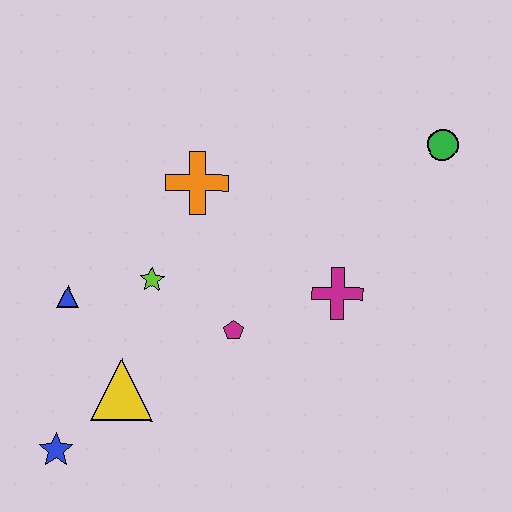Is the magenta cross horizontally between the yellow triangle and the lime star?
No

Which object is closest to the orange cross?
The lime star is closest to the orange cross.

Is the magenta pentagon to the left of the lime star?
No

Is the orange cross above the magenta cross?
Yes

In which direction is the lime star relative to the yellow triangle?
The lime star is above the yellow triangle.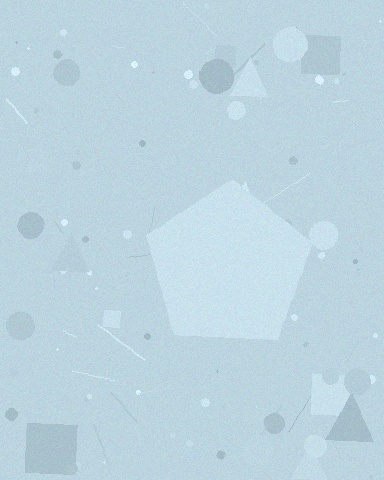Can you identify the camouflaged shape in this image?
The camouflaged shape is a pentagon.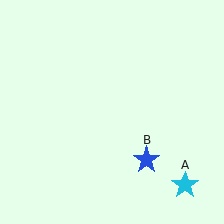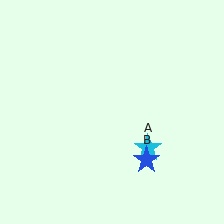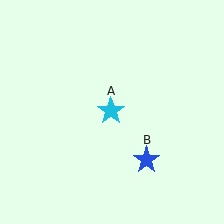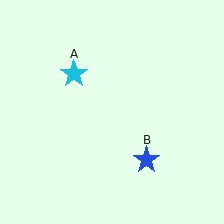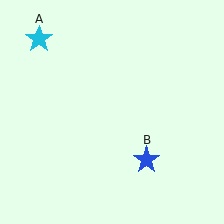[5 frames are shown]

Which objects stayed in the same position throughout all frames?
Blue star (object B) remained stationary.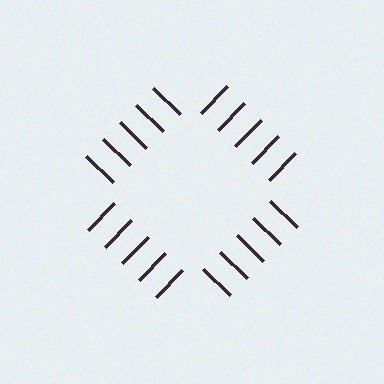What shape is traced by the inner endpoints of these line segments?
An illusory square — the line segments terminate on its edges but no continuous stroke is drawn.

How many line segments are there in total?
20 — 5 along each of the 4 edges.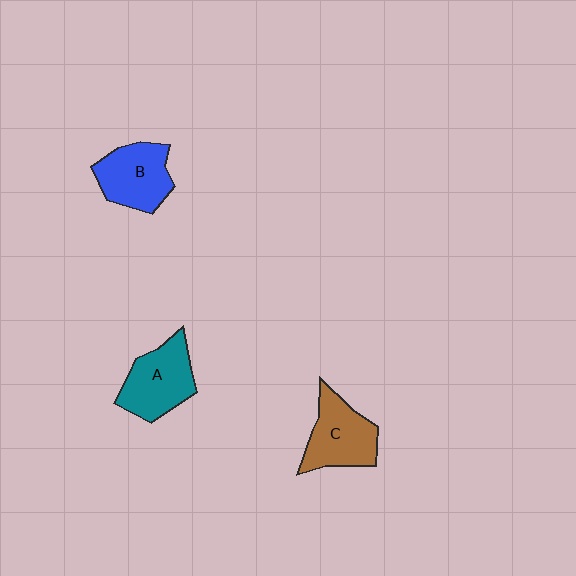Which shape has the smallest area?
Shape B (blue).